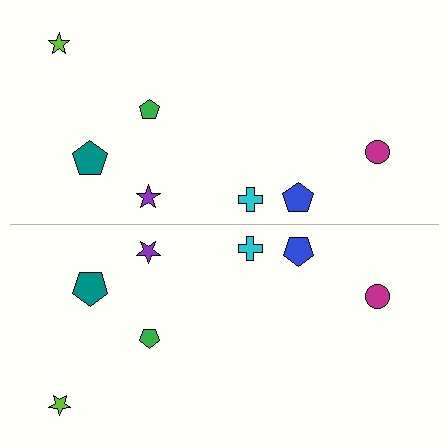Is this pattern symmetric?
Yes, this pattern has bilateral (reflection) symmetry.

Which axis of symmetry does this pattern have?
The pattern has a horizontal axis of symmetry running through the center of the image.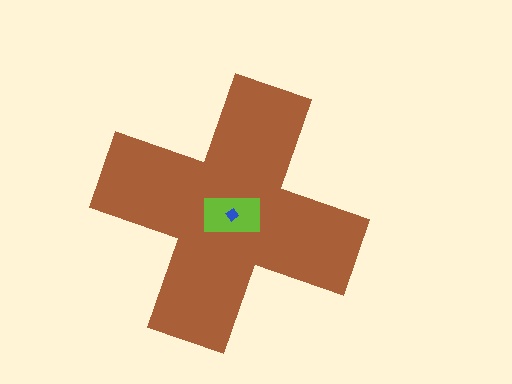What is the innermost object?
The blue diamond.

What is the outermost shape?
The brown cross.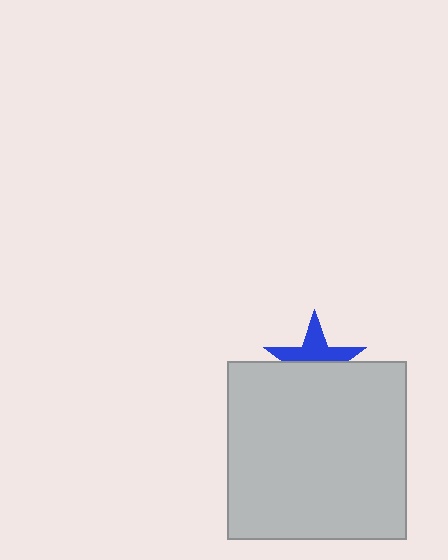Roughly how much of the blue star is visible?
About half of it is visible (roughly 48%).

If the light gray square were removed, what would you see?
You would see the complete blue star.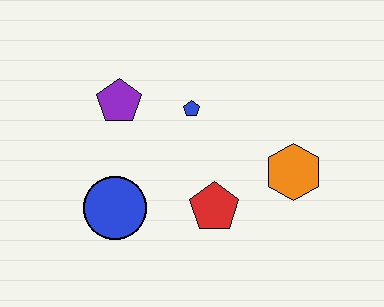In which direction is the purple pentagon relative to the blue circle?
The purple pentagon is above the blue circle.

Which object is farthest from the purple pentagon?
The orange hexagon is farthest from the purple pentagon.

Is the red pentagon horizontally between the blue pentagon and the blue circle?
No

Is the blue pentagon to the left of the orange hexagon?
Yes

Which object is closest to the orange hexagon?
The red pentagon is closest to the orange hexagon.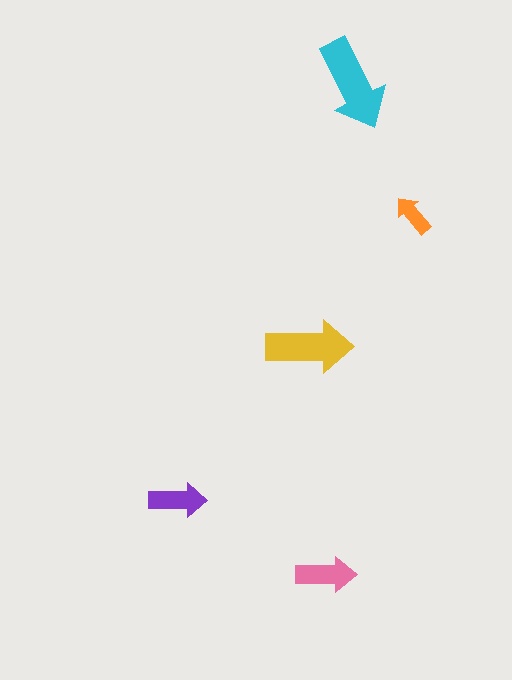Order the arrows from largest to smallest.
the cyan one, the yellow one, the pink one, the purple one, the orange one.